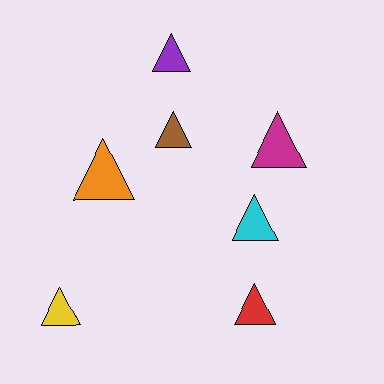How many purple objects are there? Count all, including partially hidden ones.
There is 1 purple object.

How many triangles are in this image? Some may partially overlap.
There are 7 triangles.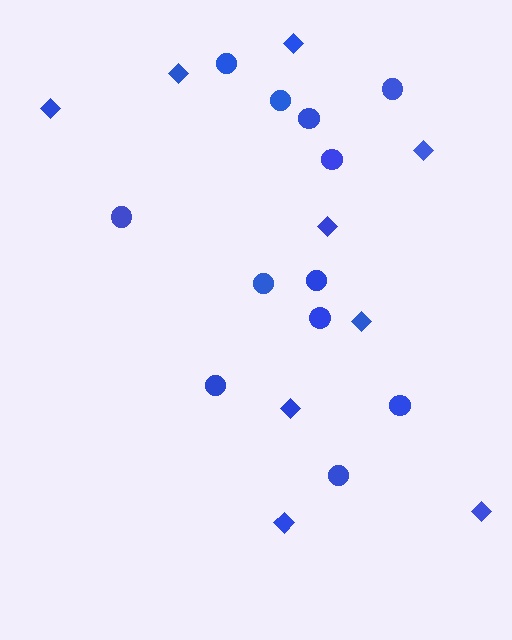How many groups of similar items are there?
There are 2 groups: one group of diamonds (9) and one group of circles (12).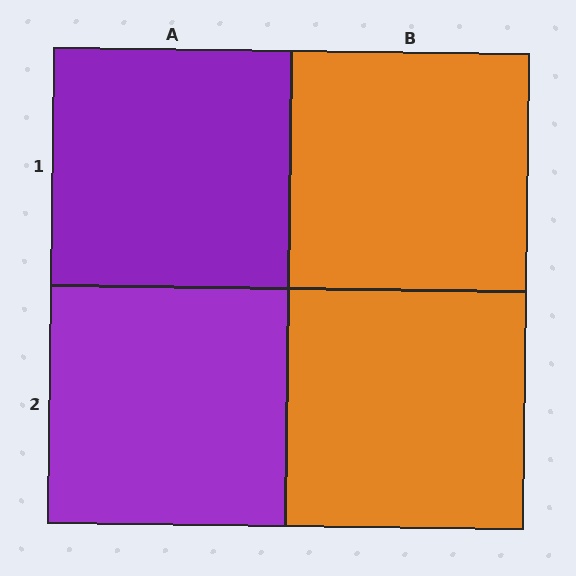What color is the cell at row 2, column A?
Purple.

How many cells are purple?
2 cells are purple.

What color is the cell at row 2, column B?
Orange.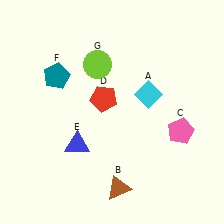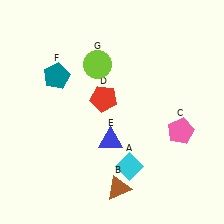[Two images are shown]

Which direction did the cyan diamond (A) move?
The cyan diamond (A) moved down.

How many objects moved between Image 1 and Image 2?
2 objects moved between the two images.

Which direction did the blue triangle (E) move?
The blue triangle (E) moved right.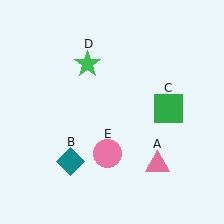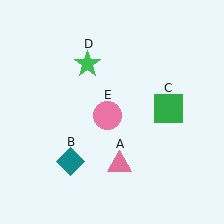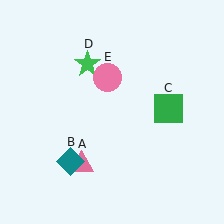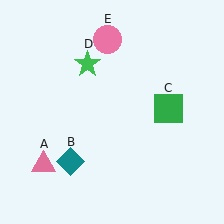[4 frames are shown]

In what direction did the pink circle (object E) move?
The pink circle (object E) moved up.